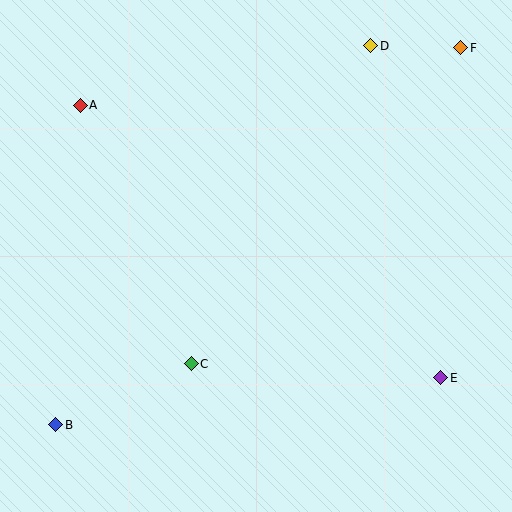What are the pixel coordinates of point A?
Point A is at (80, 105).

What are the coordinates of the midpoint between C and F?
The midpoint between C and F is at (326, 206).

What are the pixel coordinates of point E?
Point E is at (441, 378).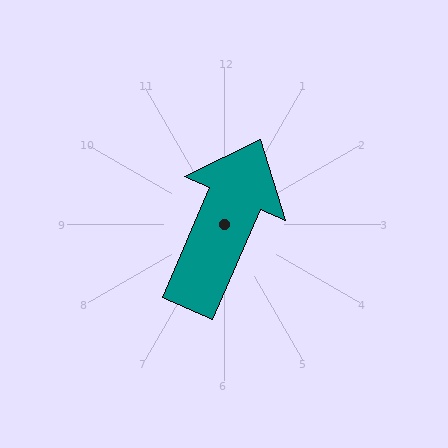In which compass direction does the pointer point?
Northeast.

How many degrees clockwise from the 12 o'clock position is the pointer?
Approximately 23 degrees.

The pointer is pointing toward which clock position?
Roughly 1 o'clock.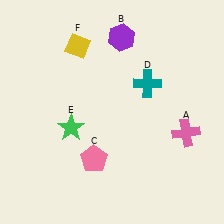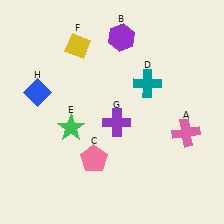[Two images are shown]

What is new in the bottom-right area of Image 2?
A purple cross (G) was added in the bottom-right area of Image 2.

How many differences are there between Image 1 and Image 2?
There are 2 differences between the two images.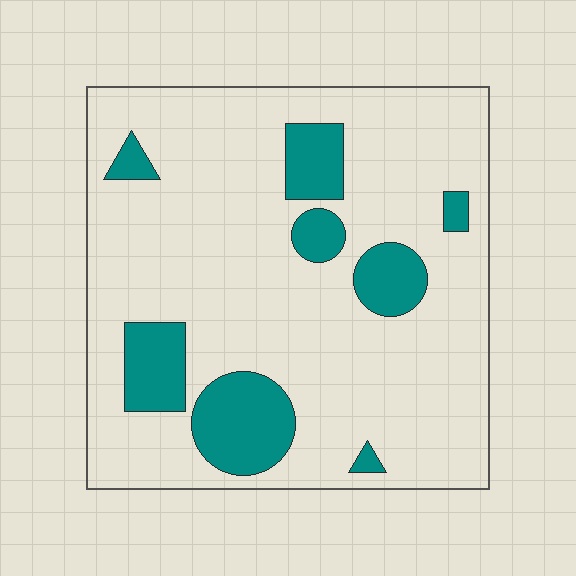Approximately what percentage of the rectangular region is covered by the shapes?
Approximately 20%.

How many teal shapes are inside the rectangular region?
8.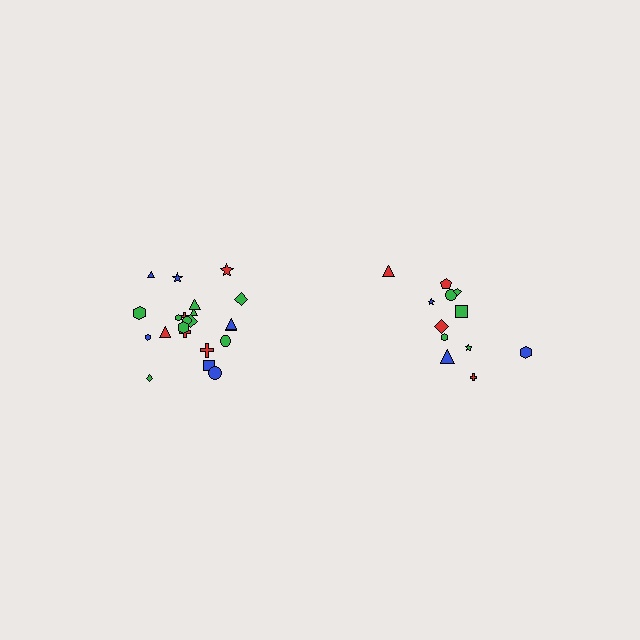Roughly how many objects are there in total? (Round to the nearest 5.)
Roughly 35 objects in total.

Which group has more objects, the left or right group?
The left group.